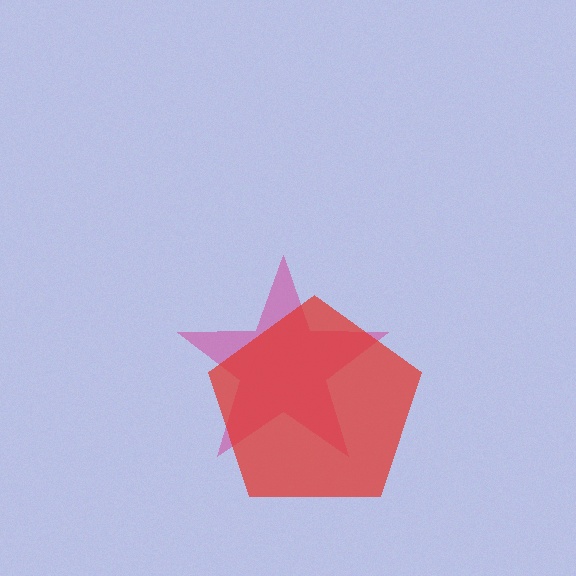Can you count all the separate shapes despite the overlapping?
Yes, there are 2 separate shapes.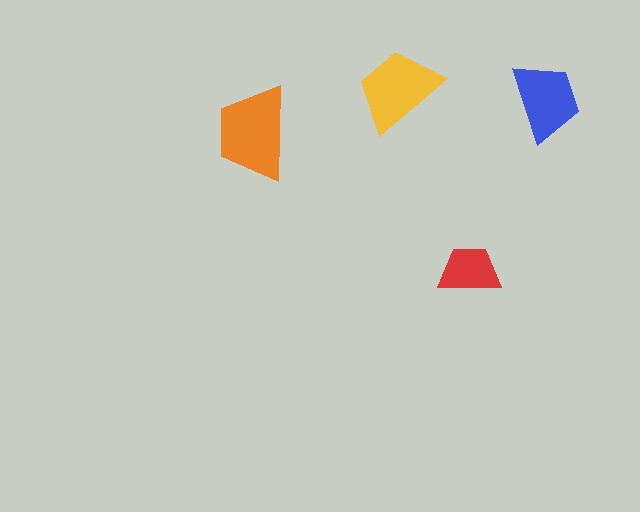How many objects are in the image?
There are 4 objects in the image.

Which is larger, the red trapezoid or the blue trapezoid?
The blue one.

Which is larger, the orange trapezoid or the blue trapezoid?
The orange one.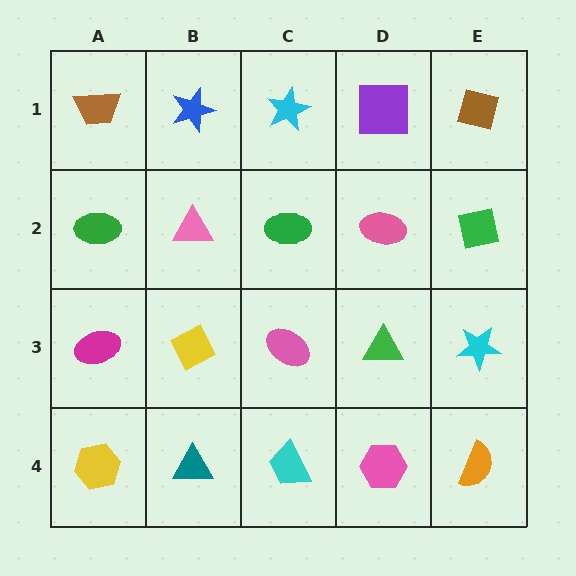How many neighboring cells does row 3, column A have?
3.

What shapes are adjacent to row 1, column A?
A green ellipse (row 2, column A), a blue star (row 1, column B).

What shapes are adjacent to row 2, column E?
A brown square (row 1, column E), a cyan star (row 3, column E), a pink ellipse (row 2, column D).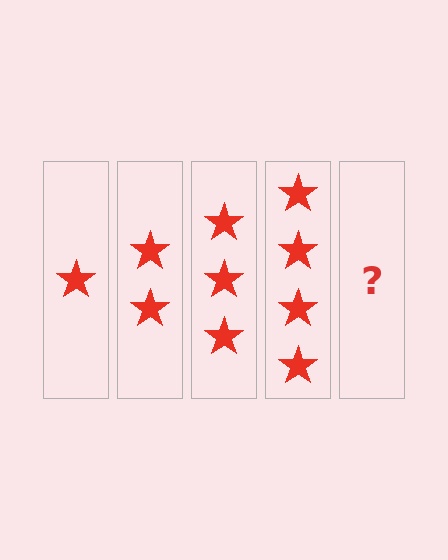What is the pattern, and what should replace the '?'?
The pattern is that each step adds one more star. The '?' should be 5 stars.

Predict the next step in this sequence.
The next step is 5 stars.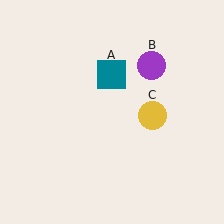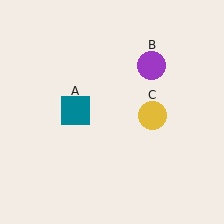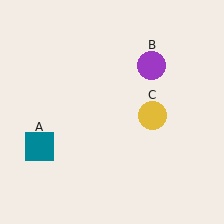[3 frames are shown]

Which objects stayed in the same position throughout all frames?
Purple circle (object B) and yellow circle (object C) remained stationary.